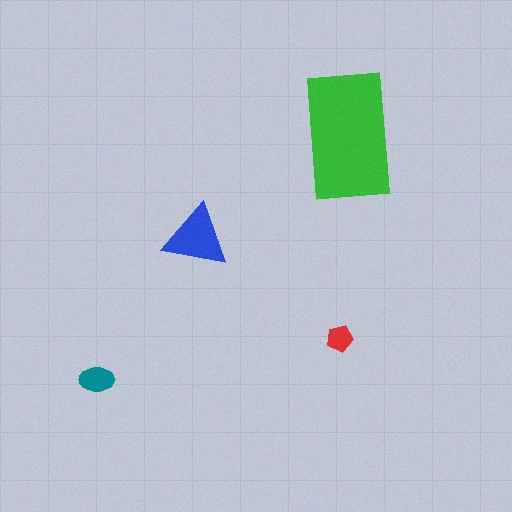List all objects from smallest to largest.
The red pentagon, the teal ellipse, the blue triangle, the green rectangle.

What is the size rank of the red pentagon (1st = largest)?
4th.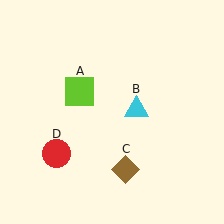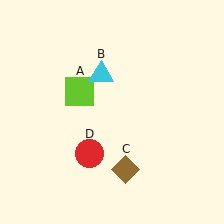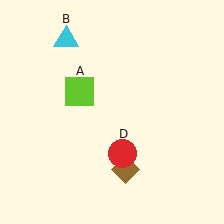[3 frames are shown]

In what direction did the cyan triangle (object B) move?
The cyan triangle (object B) moved up and to the left.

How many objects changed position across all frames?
2 objects changed position: cyan triangle (object B), red circle (object D).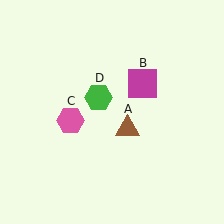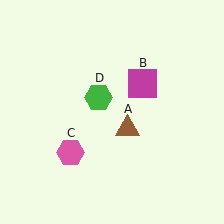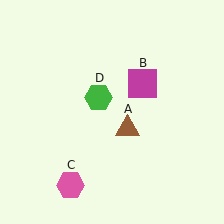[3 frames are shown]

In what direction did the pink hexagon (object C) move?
The pink hexagon (object C) moved down.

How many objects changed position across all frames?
1 object changed position: pink hexagon (object C).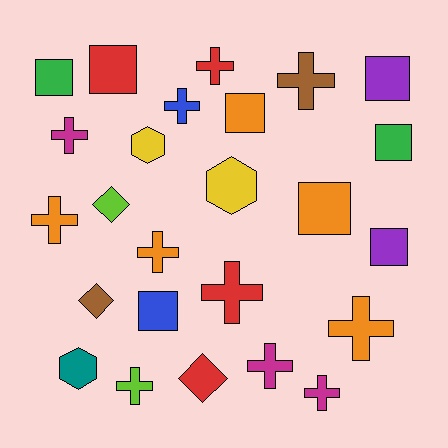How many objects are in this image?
There are 25 objects.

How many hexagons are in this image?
There are 3 hexagons.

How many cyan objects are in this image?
There are no cyan objects.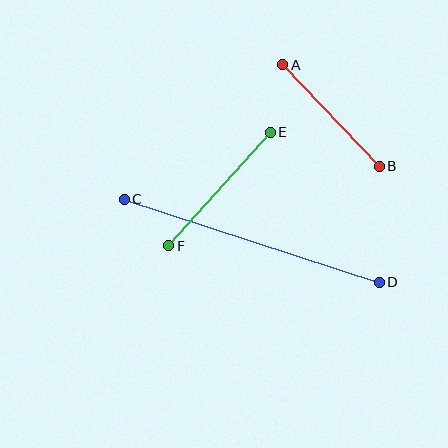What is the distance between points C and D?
The distance is approximately 268 pixels.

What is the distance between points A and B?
The distance is approximately 140 pixels.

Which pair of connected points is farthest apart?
Points C and D are farthest apart.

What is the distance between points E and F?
The distance is approximately 152 pixels.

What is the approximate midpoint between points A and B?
The midpoint is at approximately (331, 116) pixels.